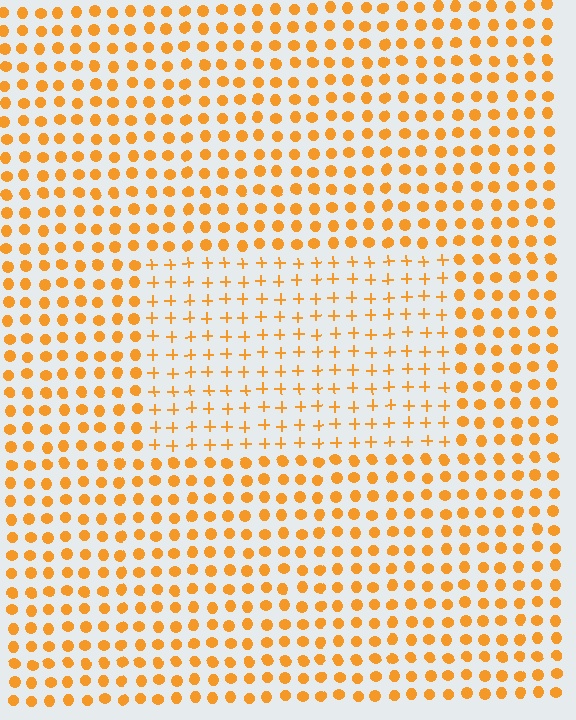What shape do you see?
I see a rectangle.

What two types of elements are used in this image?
The image uses plus signs inside the rectangle region and circles outside it.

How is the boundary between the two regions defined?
The boundary is defined by a change in element shape: plus signs inside vs. circles outside. All elements share the same color and spacing.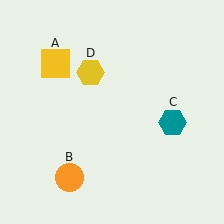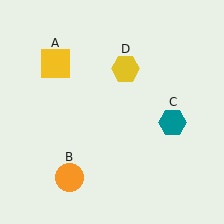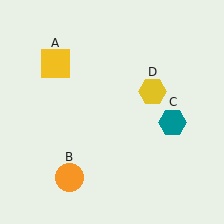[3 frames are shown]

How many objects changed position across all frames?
1 object changed position: yellow hexagon (object D).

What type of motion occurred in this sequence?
The yellow hexagon (object D) rotated clockwise around the center of the scene.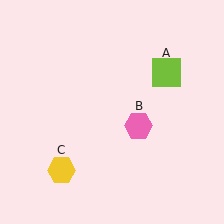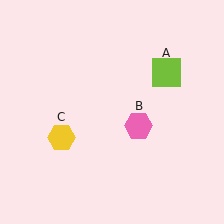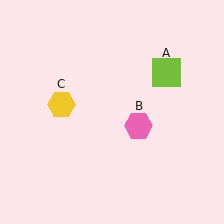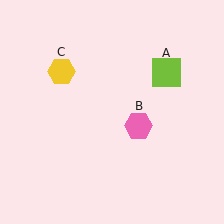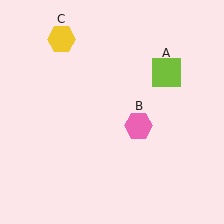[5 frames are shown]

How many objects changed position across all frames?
1 object changed position: yellow hexagon (object C).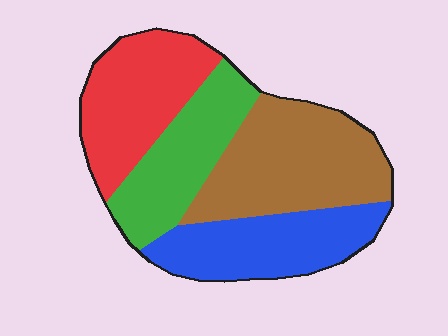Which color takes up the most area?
Brown, at roughly 30%.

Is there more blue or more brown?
Brown.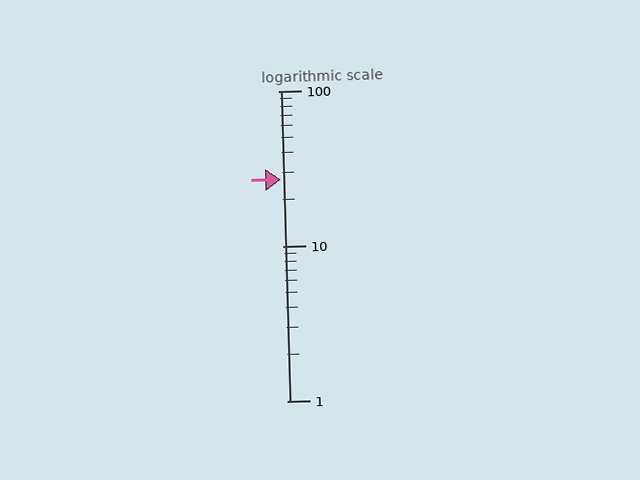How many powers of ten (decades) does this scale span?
The scale spans 2 decades, from 1 to 100.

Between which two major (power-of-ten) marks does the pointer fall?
The pointer is between 10 and 100.